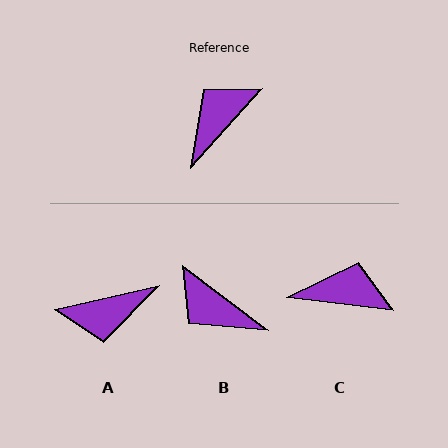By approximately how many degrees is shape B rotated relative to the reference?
Approximately 94 degrees counter-clockwise.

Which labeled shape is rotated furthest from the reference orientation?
A, about 145 degrees away.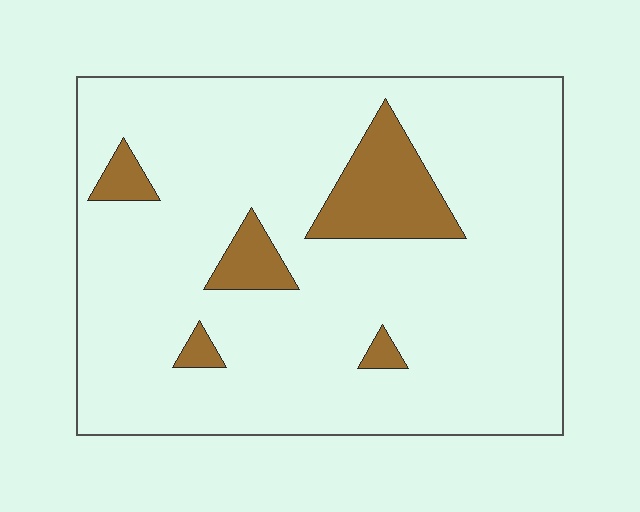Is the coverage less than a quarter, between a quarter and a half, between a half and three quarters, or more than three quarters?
Less than a quarter.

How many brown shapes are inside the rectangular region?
5.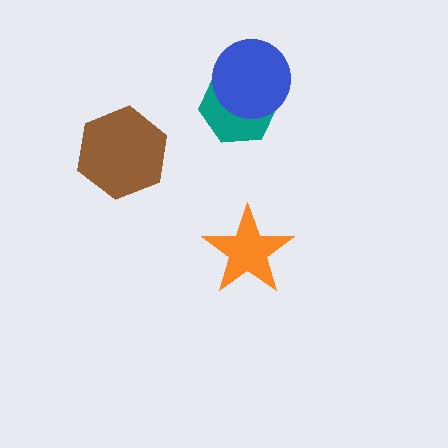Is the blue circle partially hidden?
No, no other shape covers it.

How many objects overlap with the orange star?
0 objects overlap with the orange star.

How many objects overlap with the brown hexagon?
0 objects overlap with the brown hexagon.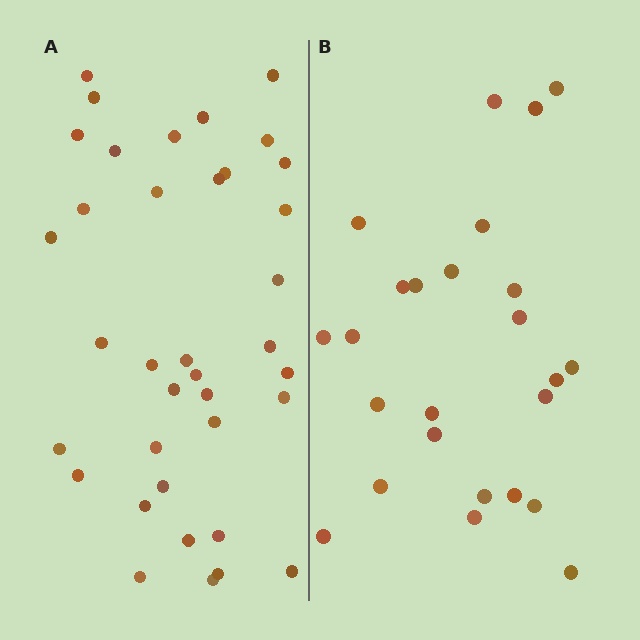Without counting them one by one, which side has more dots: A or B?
Region A (the left region) has more dots.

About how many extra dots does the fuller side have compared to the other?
Region A has roughly 12 or so more dots than region B.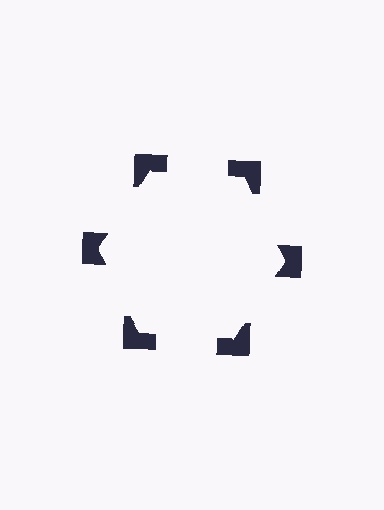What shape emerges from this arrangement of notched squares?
An illusory hexagon — its edges are inferred from the aligned wedge cuts in the notched squares, not physically drawn.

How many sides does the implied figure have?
6 sides.